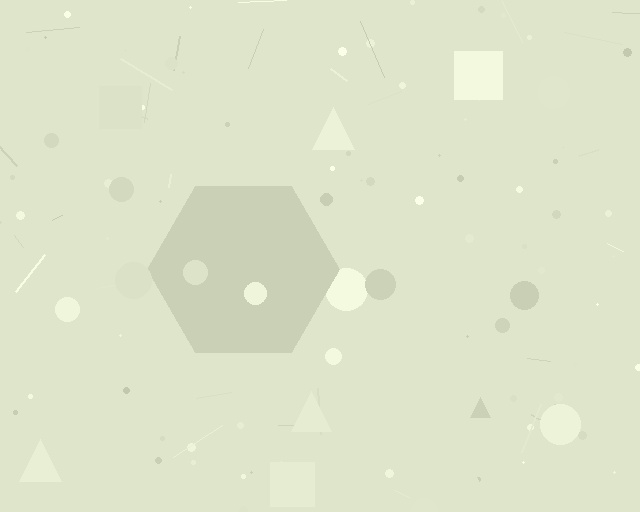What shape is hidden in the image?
A hexagon is hidden in the image.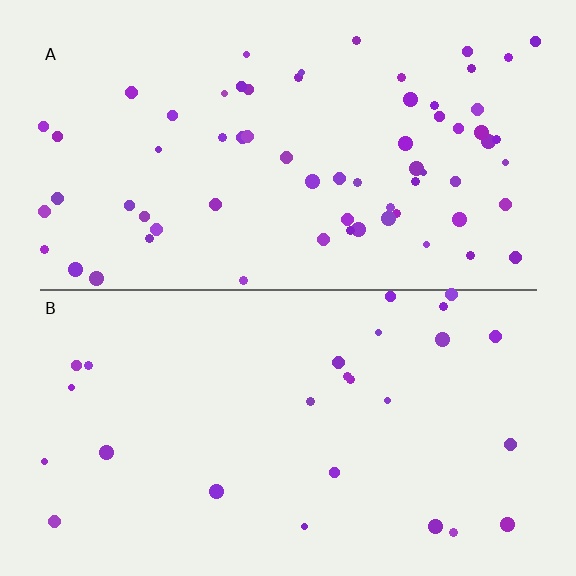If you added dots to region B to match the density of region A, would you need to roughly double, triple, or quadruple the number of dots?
Approximately triple.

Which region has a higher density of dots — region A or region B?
A (the top).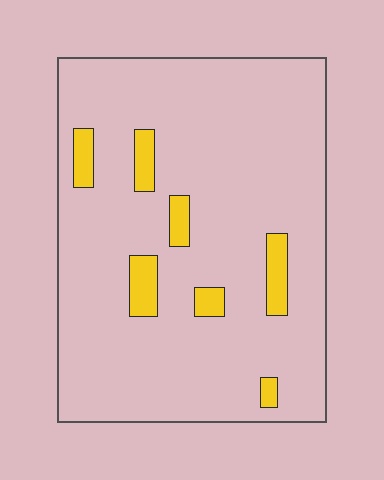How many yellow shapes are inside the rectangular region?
7.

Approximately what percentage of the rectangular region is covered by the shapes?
Approximately 10%.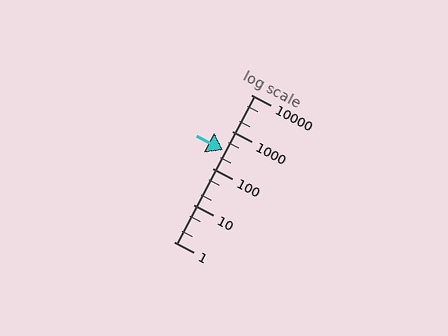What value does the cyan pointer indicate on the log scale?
The pointer indicates approximately 320.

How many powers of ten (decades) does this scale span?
The scale spans 4 decades, from 1 to 10000.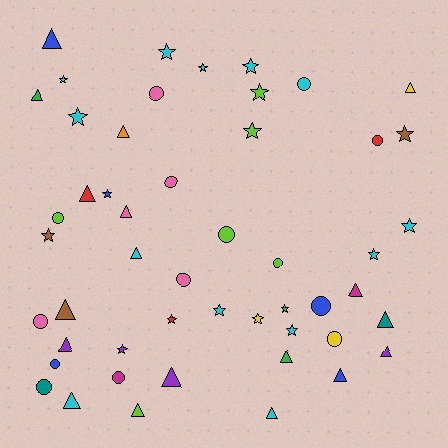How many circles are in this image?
There are 14 circles.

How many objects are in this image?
There are 50 objects.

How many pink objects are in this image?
There are 5 pink objects.